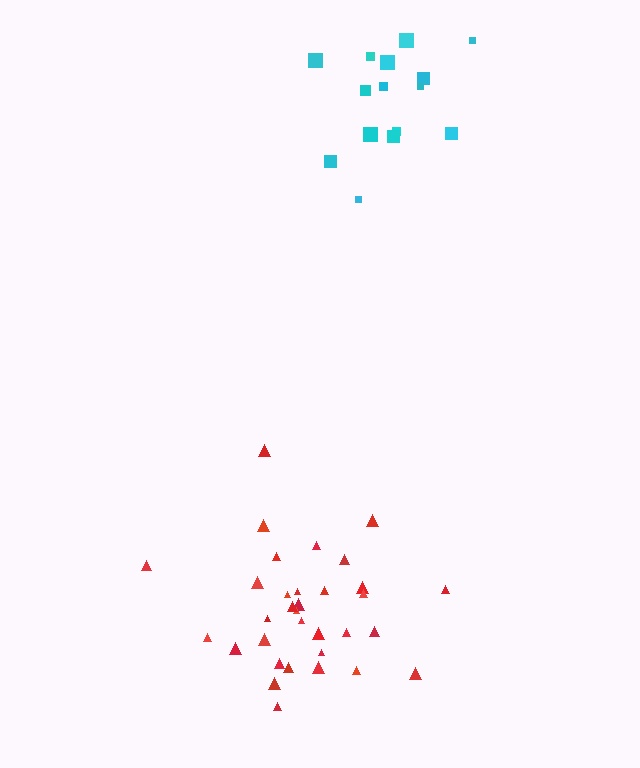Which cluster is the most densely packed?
Red.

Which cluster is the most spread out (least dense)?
Cyan.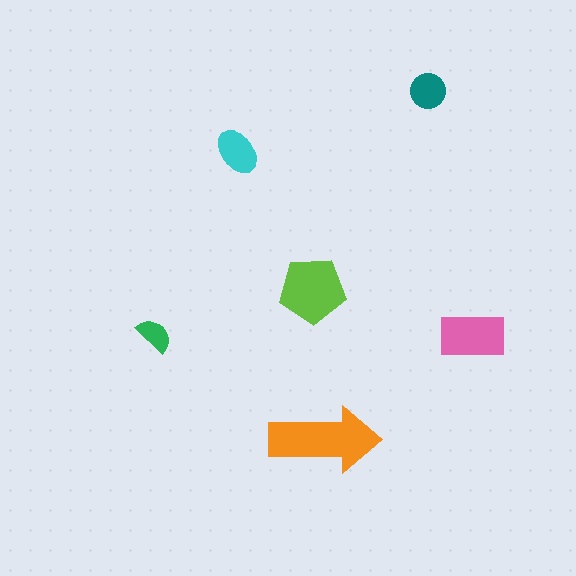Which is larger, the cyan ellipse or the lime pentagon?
The lime pentagon.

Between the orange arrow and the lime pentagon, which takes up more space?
The orange arrow.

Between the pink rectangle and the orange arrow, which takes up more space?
The orange arrow.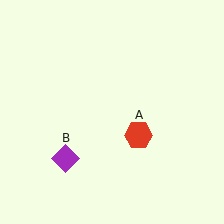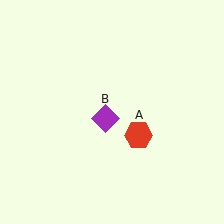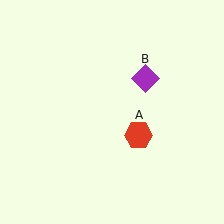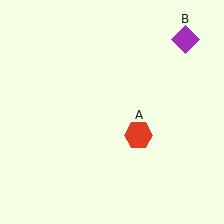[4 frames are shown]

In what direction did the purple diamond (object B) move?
The purple diamond (object B) moved up and to the right.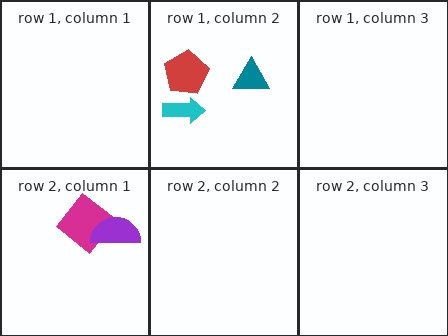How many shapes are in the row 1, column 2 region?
3.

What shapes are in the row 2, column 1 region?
The magenta diamond, the purple semicircle.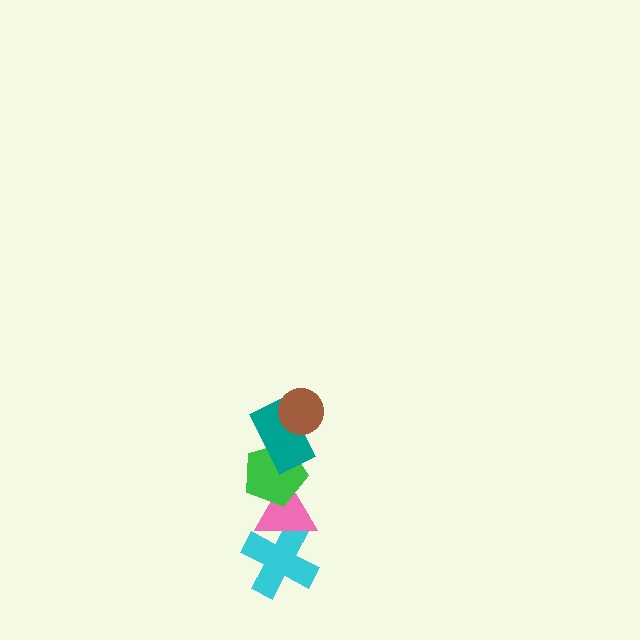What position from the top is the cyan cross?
The cyan cross is 5th from the top.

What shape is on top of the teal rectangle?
The brown circle is on top of the teal rectangle.